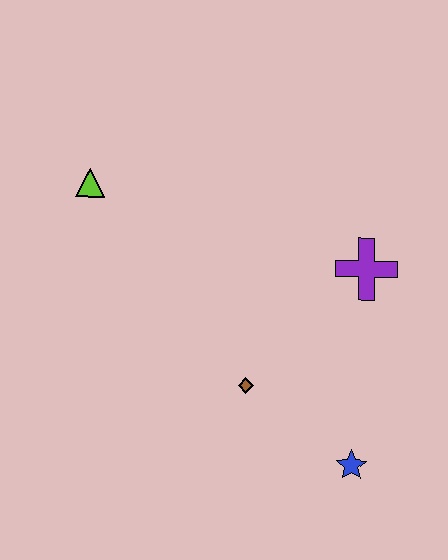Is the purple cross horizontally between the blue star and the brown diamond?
No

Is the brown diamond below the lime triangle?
Yes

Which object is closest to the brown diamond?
The blue star is closest to the brown diamond.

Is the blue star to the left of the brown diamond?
No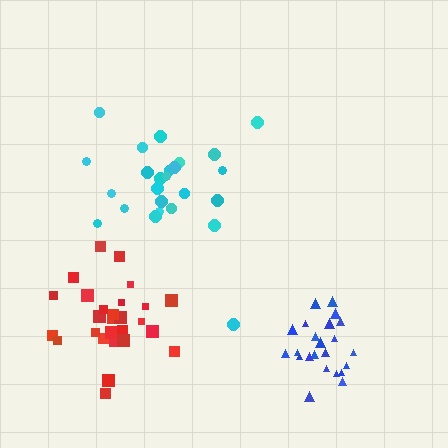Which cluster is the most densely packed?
Blue.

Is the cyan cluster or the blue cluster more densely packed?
Blue.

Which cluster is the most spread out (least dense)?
Cyan.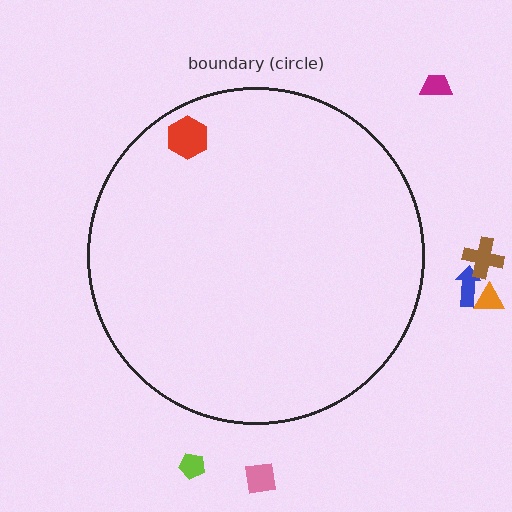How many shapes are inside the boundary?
1 inside, 6 outside.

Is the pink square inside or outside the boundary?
Outside.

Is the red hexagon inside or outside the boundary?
Inside.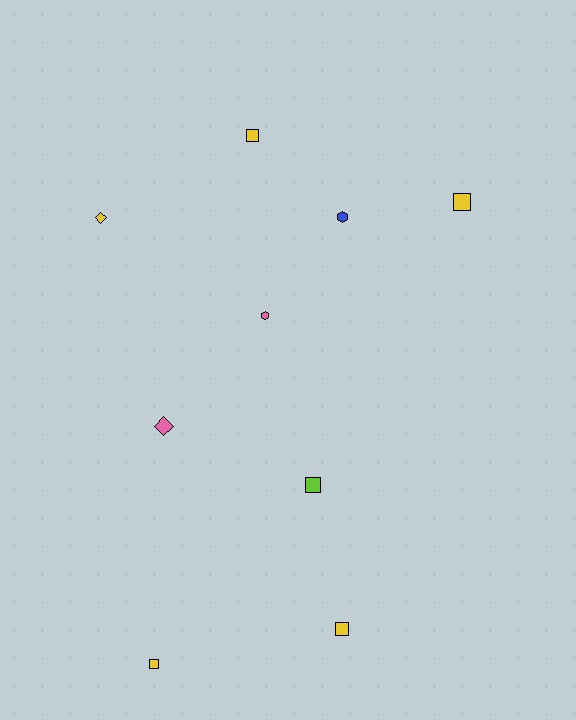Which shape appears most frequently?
Square, with 5 objects.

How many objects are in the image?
There are 9 objects.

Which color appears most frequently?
Yellow, with 5 objects.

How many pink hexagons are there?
There is 1 pink hexagon.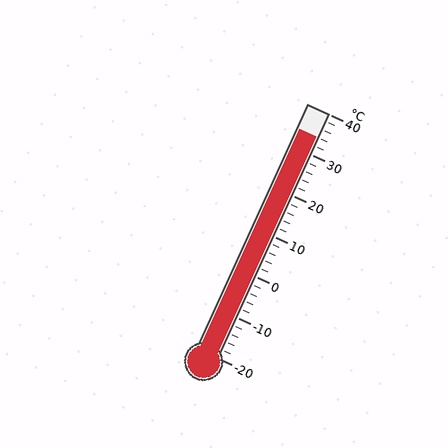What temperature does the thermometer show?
The thermometer shows approximately 34°C.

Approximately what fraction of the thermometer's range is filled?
The thermometer is filled to approximately 90% of its range.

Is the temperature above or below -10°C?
The temperature is above -10°C.